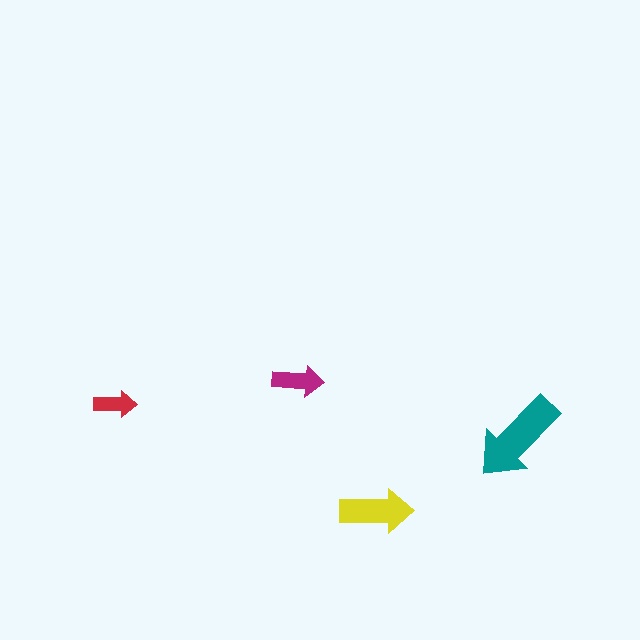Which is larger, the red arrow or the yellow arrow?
The yellow one.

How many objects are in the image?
There are 4 objects in the image.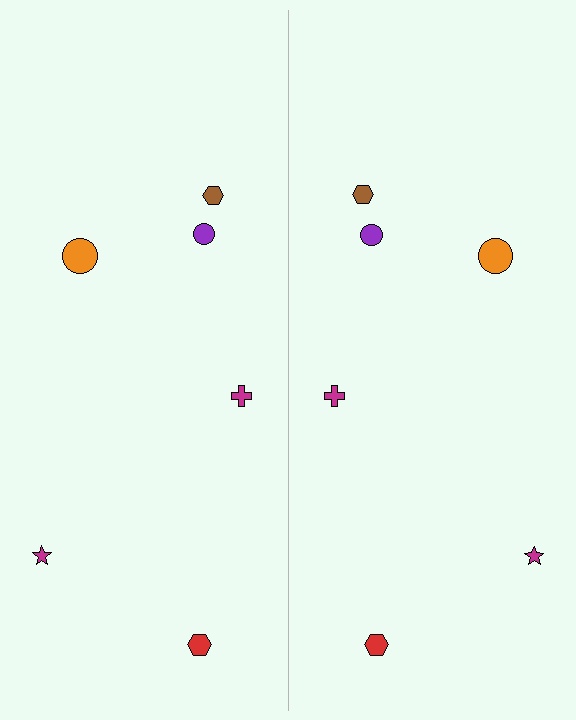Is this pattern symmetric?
Yes, this pattern has bilateral (reflection) symmetry.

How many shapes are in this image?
There are 12 shapes in this image.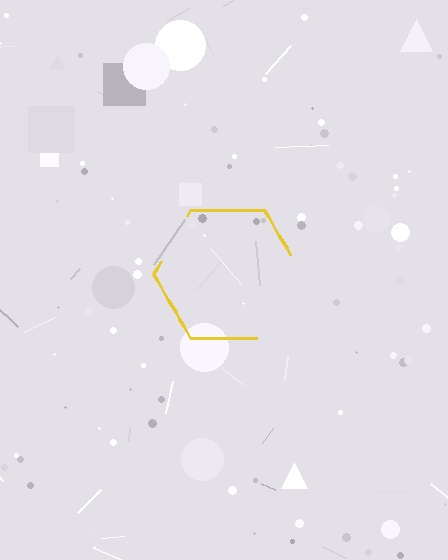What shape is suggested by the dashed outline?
The dashed outline suggests a hexagon.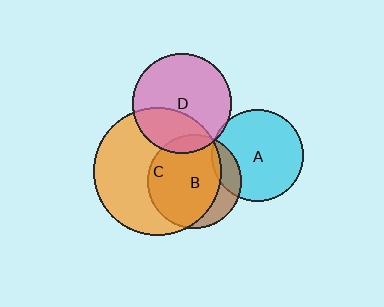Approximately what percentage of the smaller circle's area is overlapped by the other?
Approximately 10%.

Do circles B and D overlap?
Yes.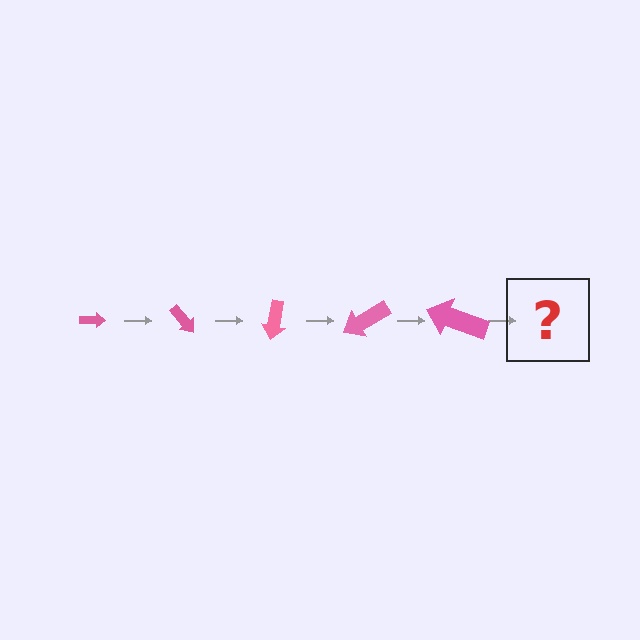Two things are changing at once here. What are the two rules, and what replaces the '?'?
The two rules are that the arrow grows larger each step and it rotates 50 degrees each step. The '?' should be an arrow, larger than the previous one and rotated 250 degrees from the start.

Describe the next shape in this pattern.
It should be an arrow, larger than the previous one and rotated 250 degrees from the start.